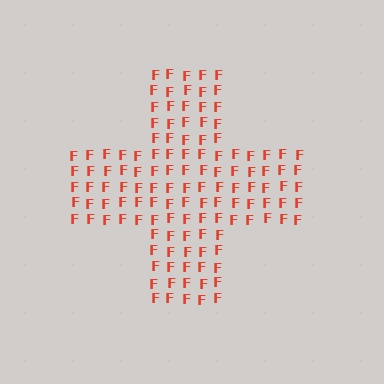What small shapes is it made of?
It is made of small letter F's.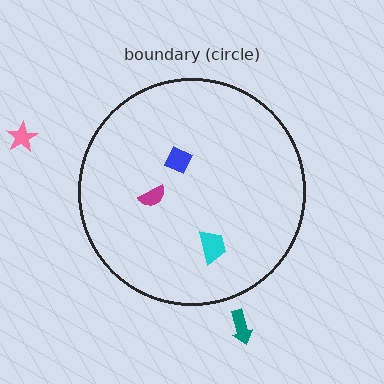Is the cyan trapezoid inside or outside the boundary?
Inside.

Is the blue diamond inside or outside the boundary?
Inside.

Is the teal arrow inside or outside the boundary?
Outside.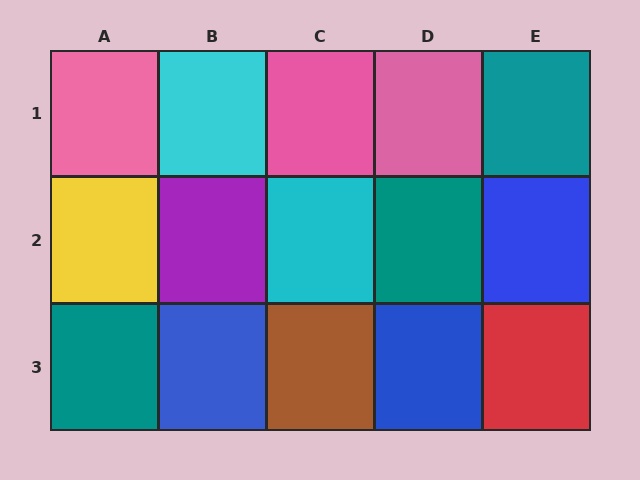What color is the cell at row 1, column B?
Cyan.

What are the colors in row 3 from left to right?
Teal, blue, brown, blue, red.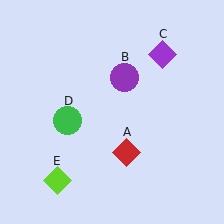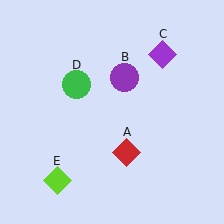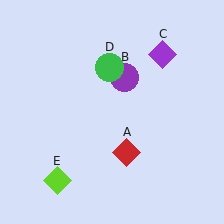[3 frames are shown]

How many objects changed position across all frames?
1 object changed position: green circle (object D).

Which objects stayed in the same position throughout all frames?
Red diamond (object A) and purple circle (object B) and purple diamond (object C) and lime diamond (object E) remained stationary.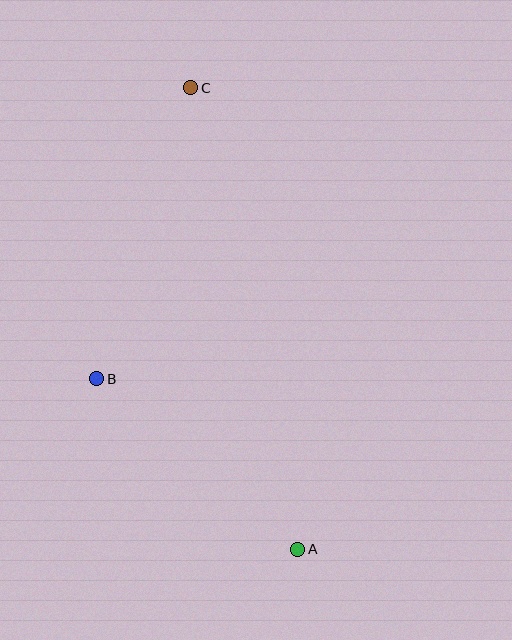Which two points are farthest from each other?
Points A and C are farthest from each other.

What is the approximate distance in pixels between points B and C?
The distance between B and C is approximately 306 pixels.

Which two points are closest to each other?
Points A and B are closest to each other.